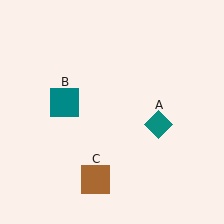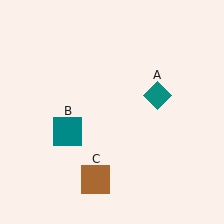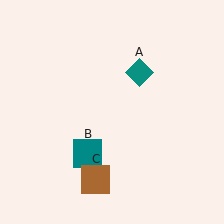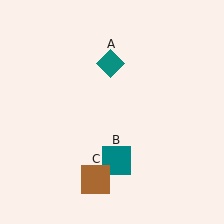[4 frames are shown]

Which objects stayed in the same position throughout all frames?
Brown square (object C) remained stationary.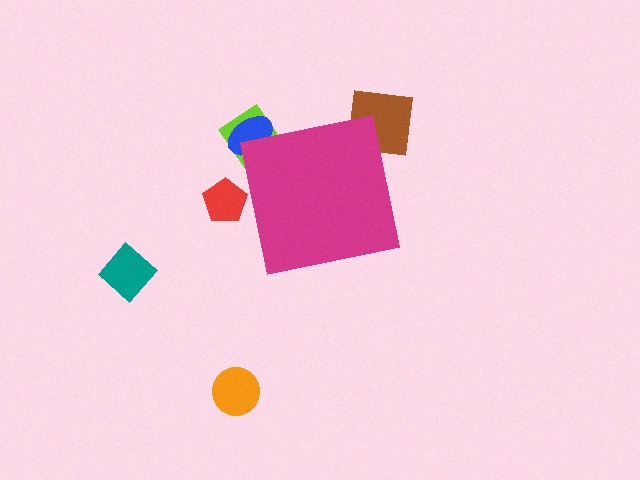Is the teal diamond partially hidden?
No, the teal diamond is fully visible.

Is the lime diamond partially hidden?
Yes, the lime diamond is partially hidden behind the magenta square.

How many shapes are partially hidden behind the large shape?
4 shapes are partially hidden.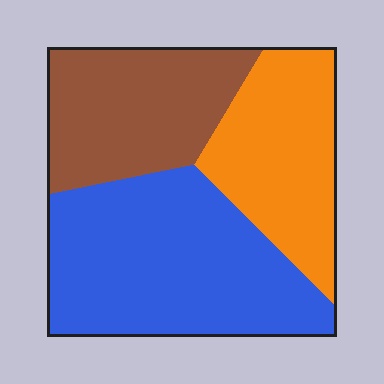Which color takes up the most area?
Blue, at roughly 45%.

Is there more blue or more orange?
Blue.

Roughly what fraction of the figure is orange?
Orange takes up about one quarter (1/4) of the figure.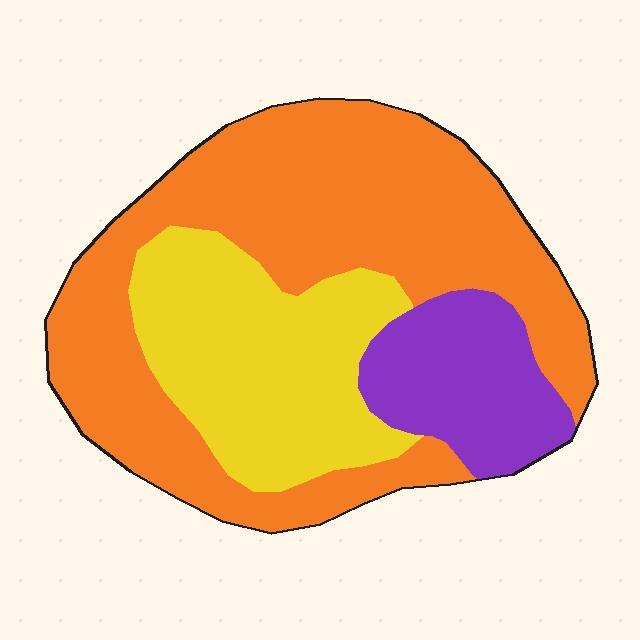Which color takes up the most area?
Orange, at roughly 55%.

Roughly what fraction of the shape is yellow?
Yellow takes up about one quarter (1/4) of the shape.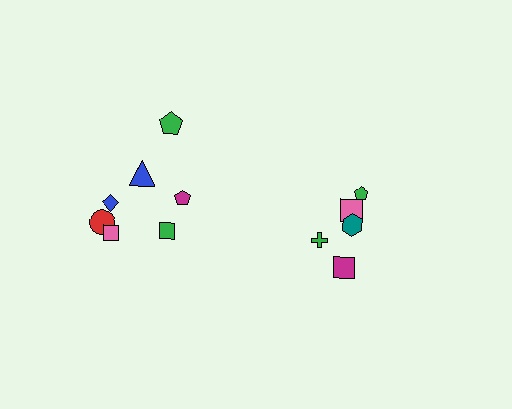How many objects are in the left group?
There are 7 objects.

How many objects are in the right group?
There are 5 objects.